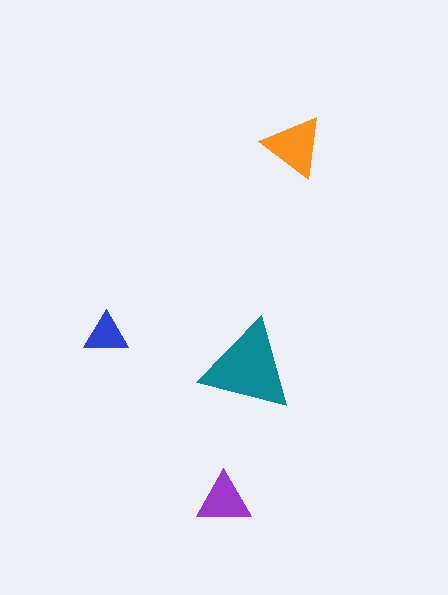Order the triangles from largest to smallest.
the teal one, the orange one, the purple one, the blue one.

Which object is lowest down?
The purple triangle is bottommost.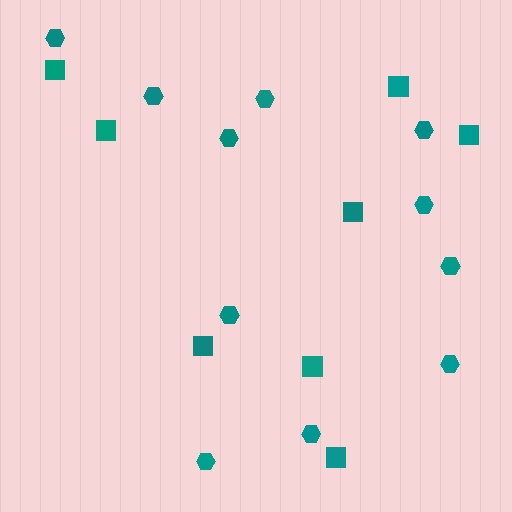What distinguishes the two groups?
There are 2 groups: one group of squares (8) and one group of hexagons (11).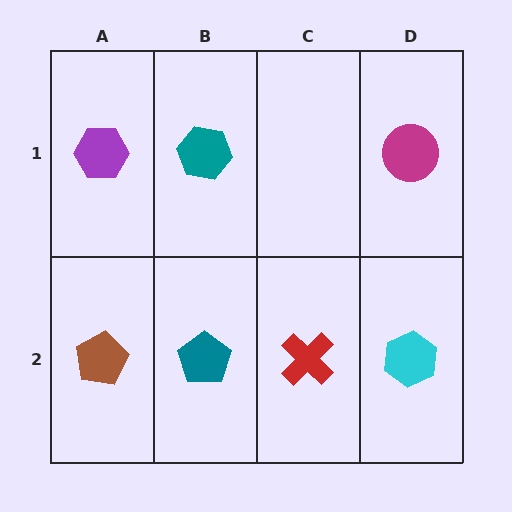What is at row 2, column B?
A teal pentagon.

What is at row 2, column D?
A cyan hexagon.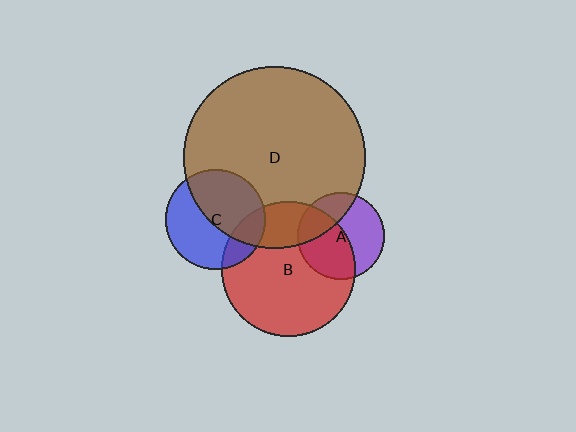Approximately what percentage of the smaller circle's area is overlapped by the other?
Approximately 20%.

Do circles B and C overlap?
Yes.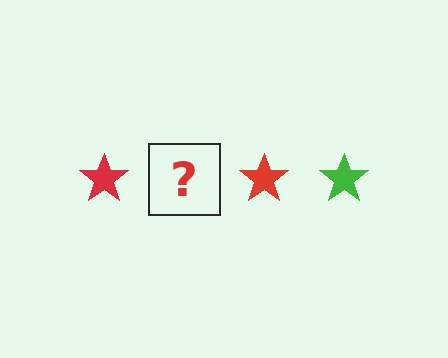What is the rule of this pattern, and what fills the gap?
The rule is that the pattern cycles through red, green stars. The gap should be filled with a green star.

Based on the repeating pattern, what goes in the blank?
The blank should be a green star.